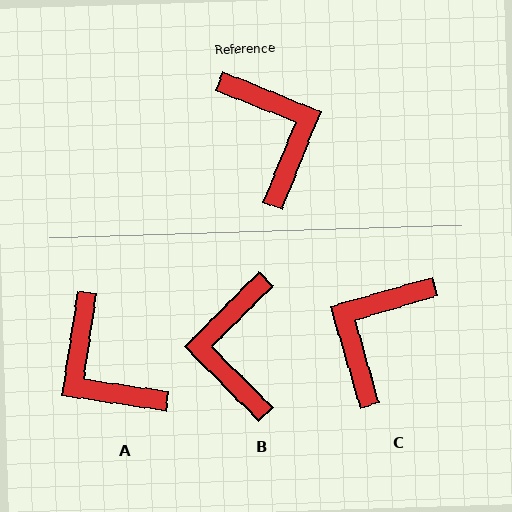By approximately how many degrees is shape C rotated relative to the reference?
Approximately 128 degrees counter-clockwise.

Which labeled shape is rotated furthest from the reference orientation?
A, about 167 degrees away.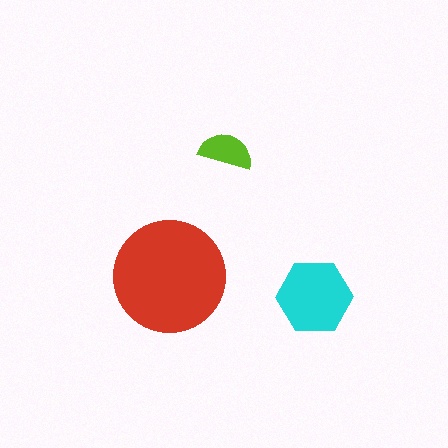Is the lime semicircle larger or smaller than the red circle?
Smaller.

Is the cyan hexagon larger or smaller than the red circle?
Smaller.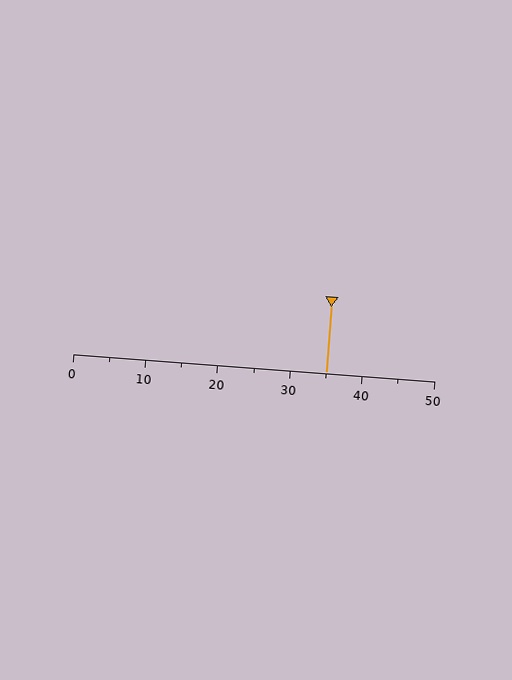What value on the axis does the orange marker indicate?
The marker indicates approximately 35.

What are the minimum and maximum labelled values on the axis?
The axis runs from 0 to 50.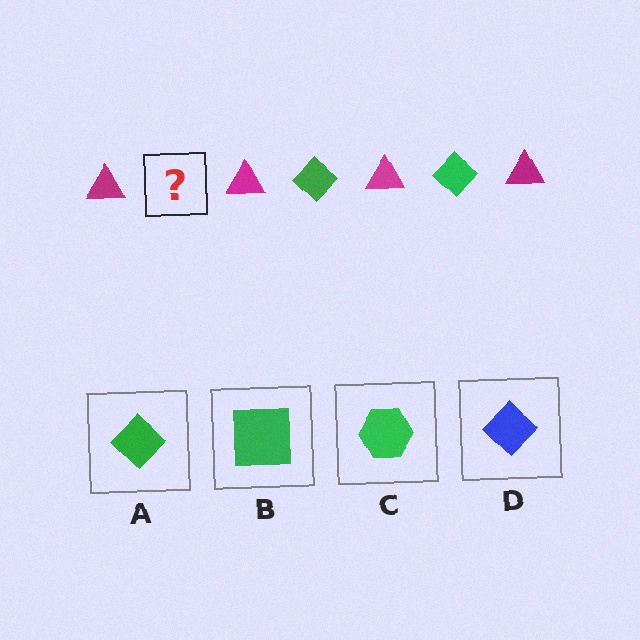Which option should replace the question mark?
Option A.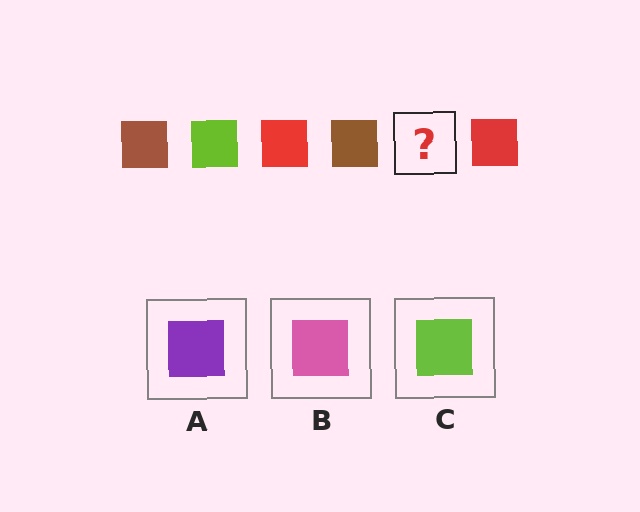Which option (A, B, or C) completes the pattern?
C.